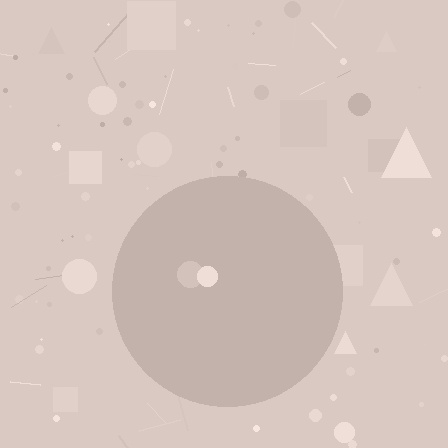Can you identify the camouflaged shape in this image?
The camouflaged shape is a circle.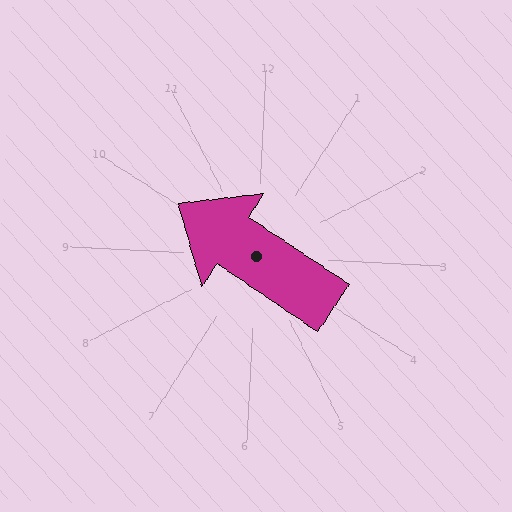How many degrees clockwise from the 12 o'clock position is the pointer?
Approximately 301 degrees.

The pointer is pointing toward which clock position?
Roughly 10 o'clock.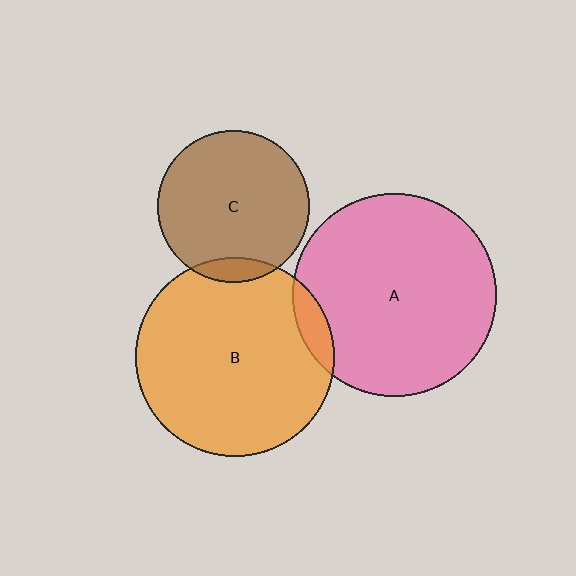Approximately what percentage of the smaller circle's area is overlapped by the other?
Approximately 5%.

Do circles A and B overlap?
Yes.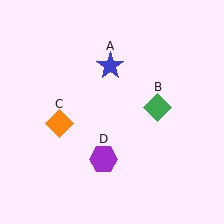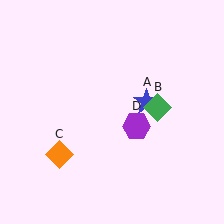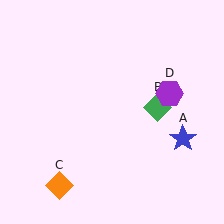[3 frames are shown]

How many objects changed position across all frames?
3 objects changed position: blue star (object A), orange diamond (object C), purple hexagon (object D).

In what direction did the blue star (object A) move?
The blue star (object A) moved down and to the right.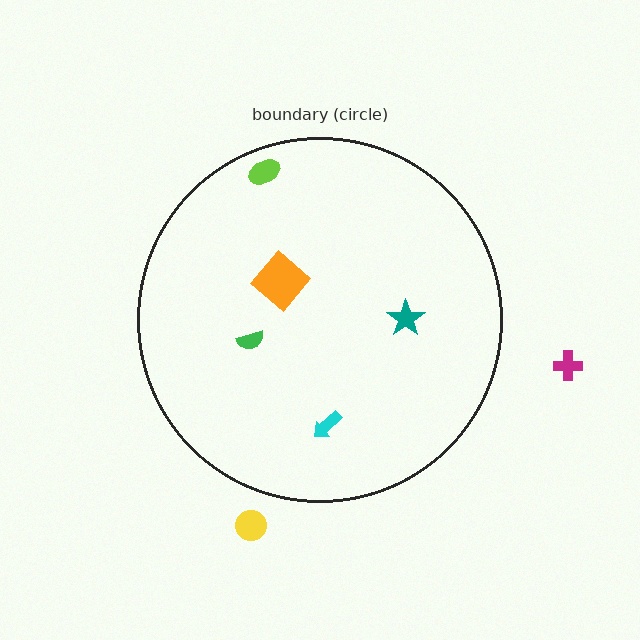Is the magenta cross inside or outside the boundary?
Outside.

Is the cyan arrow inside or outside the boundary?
Inside.